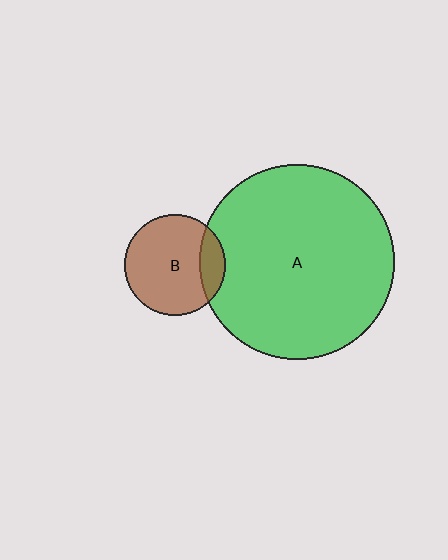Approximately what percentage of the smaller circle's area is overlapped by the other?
Approximately 15%.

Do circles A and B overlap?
Yes.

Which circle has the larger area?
Circle A (green).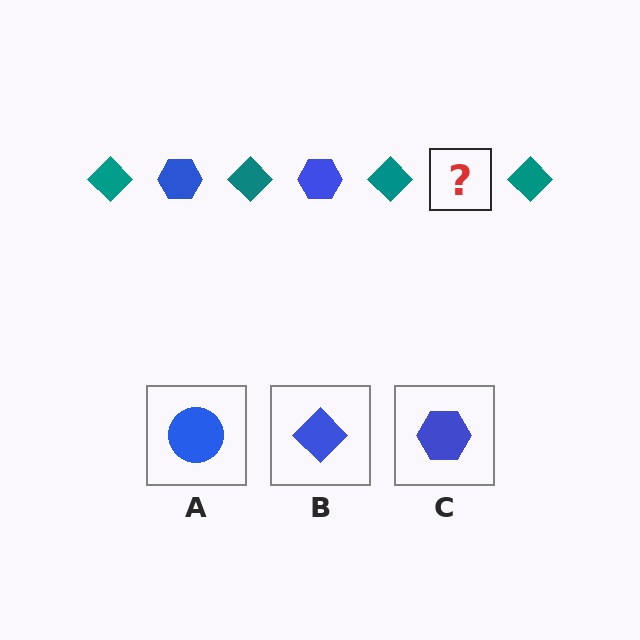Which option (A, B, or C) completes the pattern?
C.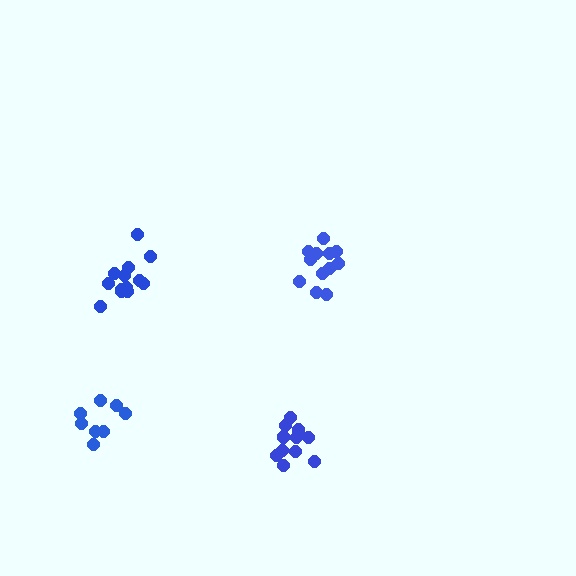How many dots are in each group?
Group 1: 12 dots, Group 2: 12 dots, Group 3: 8 dots, Group 4: 13 dots (45 total).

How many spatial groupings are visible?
There are 4 spatial groupings.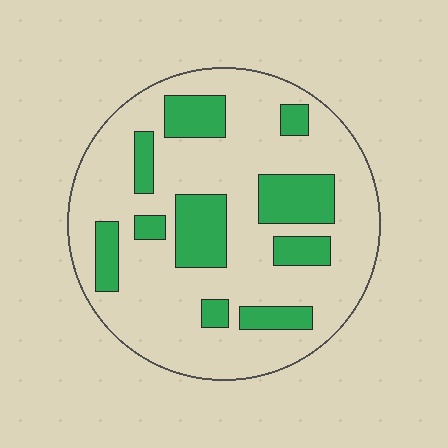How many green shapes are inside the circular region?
10.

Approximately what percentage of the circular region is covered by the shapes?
Approximately 25%.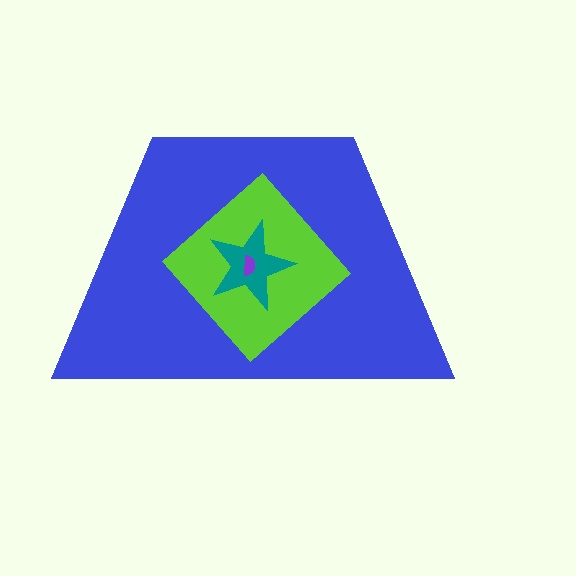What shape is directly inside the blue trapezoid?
The lime diamond.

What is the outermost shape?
The blue trapezoid.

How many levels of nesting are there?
4.